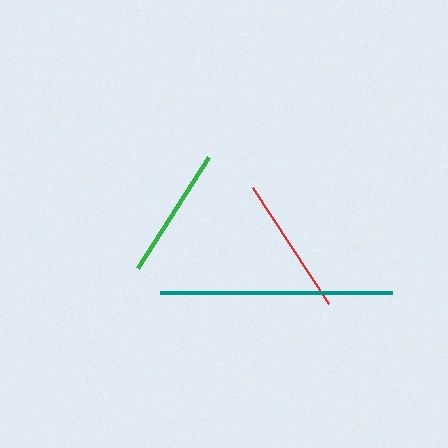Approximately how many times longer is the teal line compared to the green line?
The teal line is approximately 1.8 times the length of the green line.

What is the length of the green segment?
The green segment is approximately 131 pixels long.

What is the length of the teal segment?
The teal segment is approximately 233 pixels long.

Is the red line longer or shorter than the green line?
The red line is longer than the green line.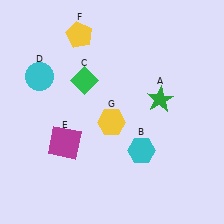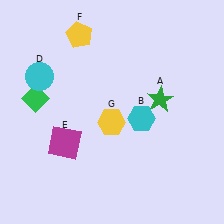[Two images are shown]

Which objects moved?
The objects that moved are: the cyan hexagon (B), the green diamond (C).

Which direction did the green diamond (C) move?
The green diamond (C) moved left.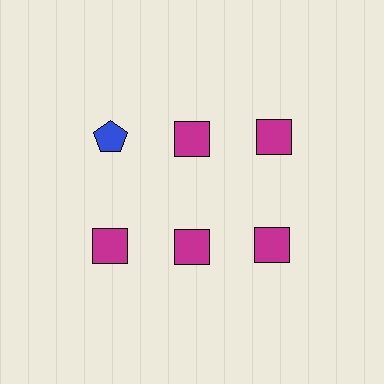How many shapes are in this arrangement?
There are 6 shapes arranged in a grid pattern.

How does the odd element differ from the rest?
It differs in both color (blue instead of magenta) and shape (pentagon instead of square).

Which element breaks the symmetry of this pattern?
The blue pentagon in the top row, leftmost column breaks the symmetry. All other shapes are magenta squares.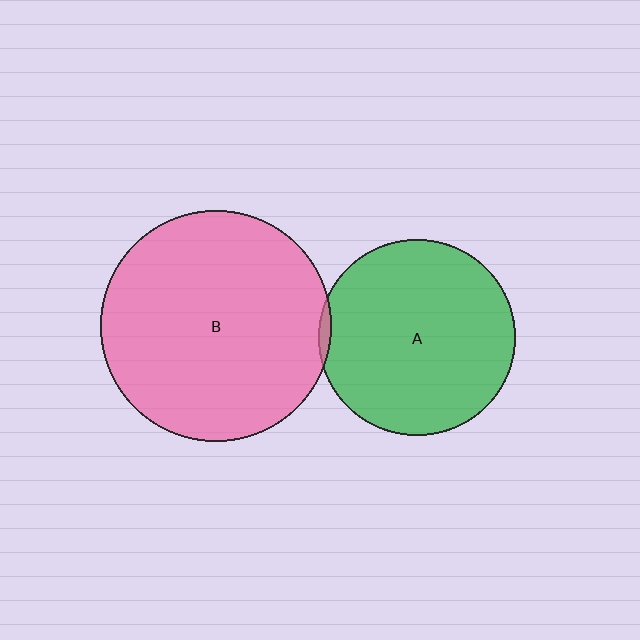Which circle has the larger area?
Circle B (pink).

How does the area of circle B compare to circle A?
Approximately 1.4 times.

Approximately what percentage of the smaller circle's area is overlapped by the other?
Approximately 5%.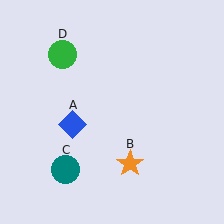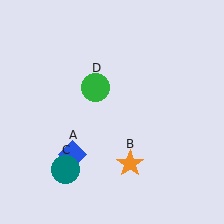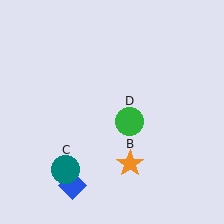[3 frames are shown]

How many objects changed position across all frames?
2 objects changed position: blue diamond (object A), green circle (object D).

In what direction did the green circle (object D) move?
The green circle (object D) moved down and to the right.